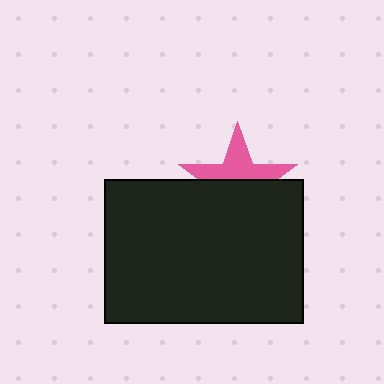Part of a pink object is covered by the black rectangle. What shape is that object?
It is a star.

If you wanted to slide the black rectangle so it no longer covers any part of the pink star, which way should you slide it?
Slide it down — that is the most direct way to separate the two shapes.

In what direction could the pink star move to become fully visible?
The pink star could move up. That would shift it out from behind the black rectangle entirely.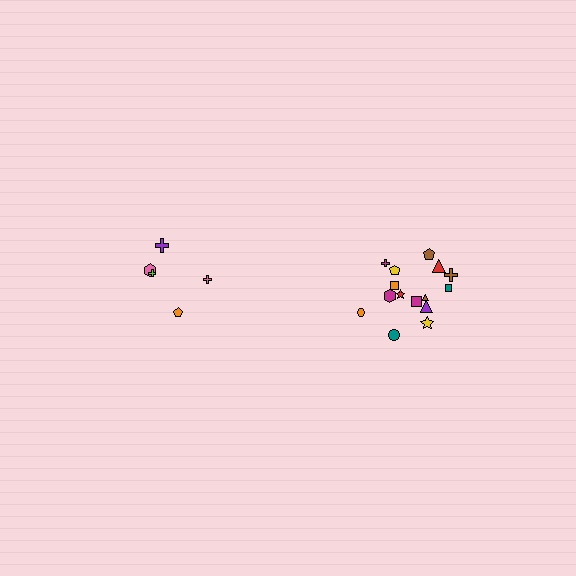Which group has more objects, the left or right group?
The right group.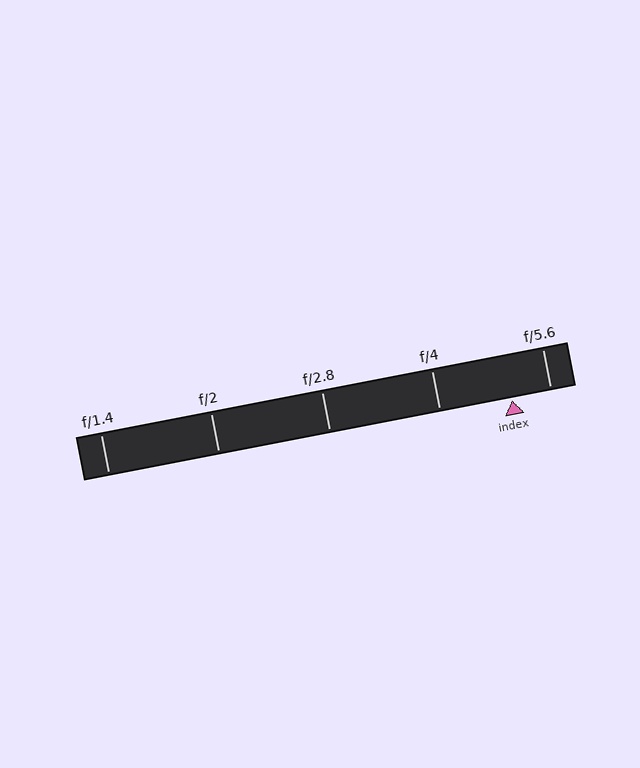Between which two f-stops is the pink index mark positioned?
The index mark is between f/4 and f/5.6.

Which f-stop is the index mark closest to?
The index mark is closest to f/5.6.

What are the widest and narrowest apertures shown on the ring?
The widest aperture shown is f/1.4 and the narrowest is f/5.6.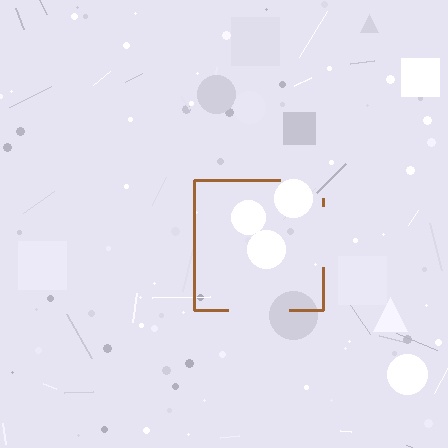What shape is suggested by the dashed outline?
The dashed outline suggests a square.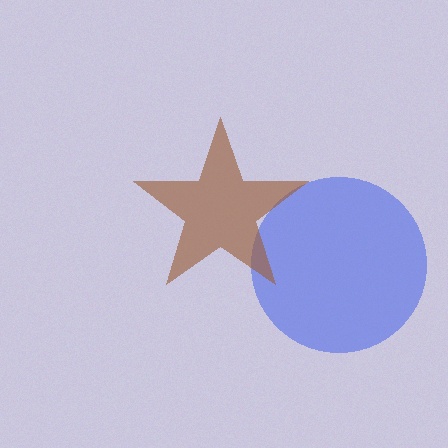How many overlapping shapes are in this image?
There are 2 overlapping shapes in the image.